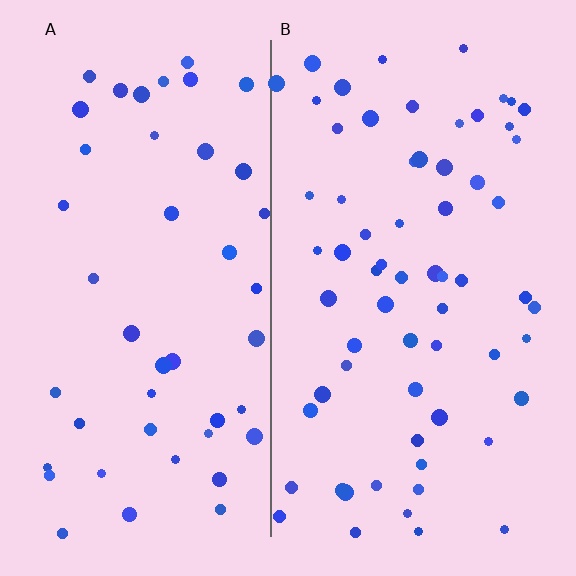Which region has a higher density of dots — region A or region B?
B (the right).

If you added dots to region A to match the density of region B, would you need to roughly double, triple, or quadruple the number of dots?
Approximately double.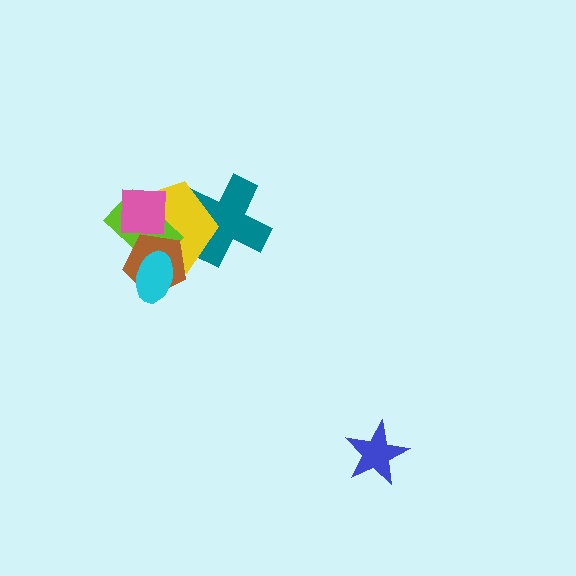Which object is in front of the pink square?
The brown pentagon is in front of the pink square.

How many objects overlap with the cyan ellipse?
3 objects overlap with the cyan ellipse.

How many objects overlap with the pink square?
3 objects overlap with the pink square.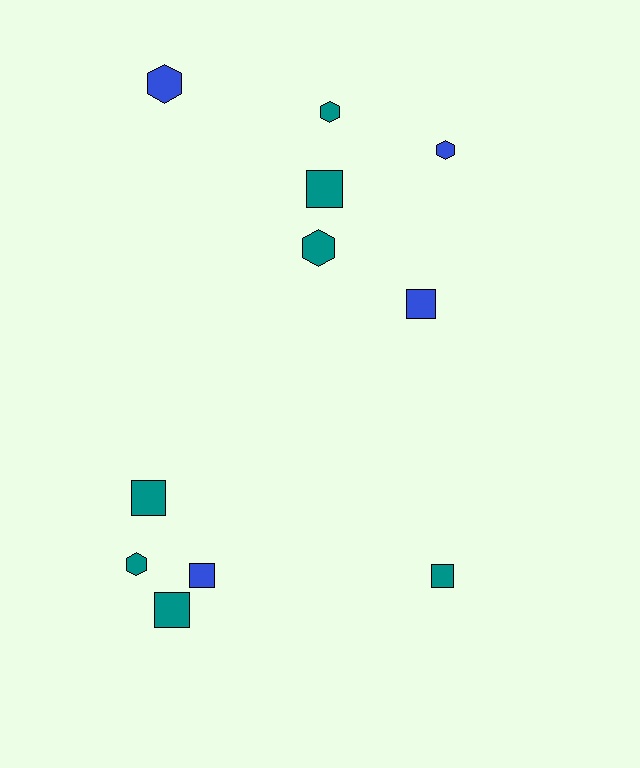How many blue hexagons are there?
There are 2 blue hexagons.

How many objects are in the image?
There are 11 objects.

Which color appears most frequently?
Teal, with 7 objects.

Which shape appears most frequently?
Square, with 6 objects.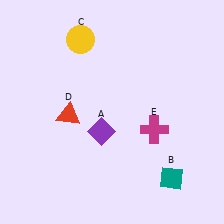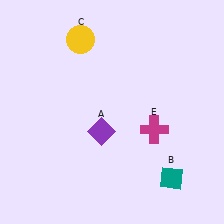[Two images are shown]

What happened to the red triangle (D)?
The red triangle (D) was removed in Image 2. It was in the bottom-left area of Image 1.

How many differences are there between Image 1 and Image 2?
There is 1 difference between the two images.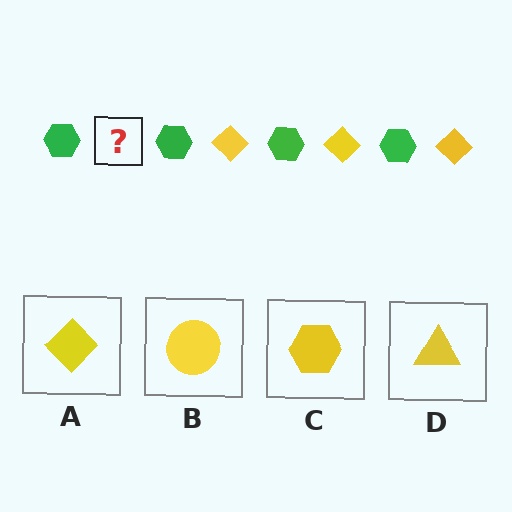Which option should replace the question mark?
Option A.